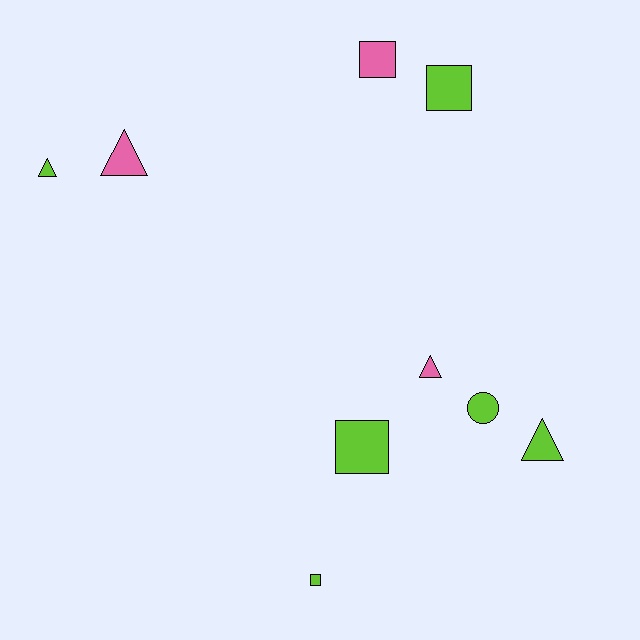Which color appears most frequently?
Lime, with 6 objects.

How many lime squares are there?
There are 3 lime squares.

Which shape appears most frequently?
Square, with 4 objects.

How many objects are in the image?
There are 9 objects.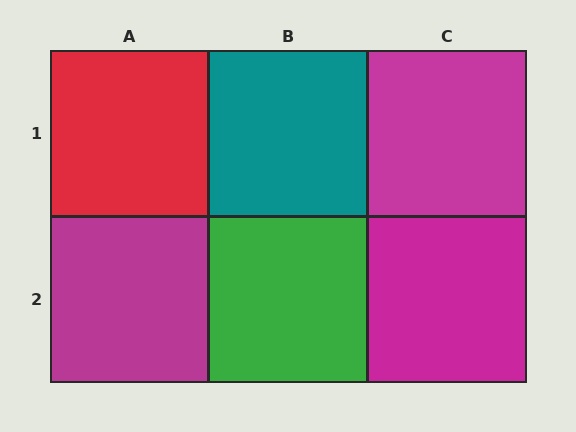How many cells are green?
1 cell is green.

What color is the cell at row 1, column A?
Red.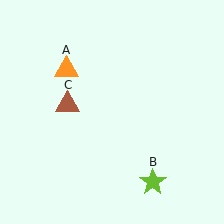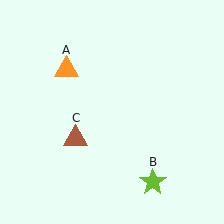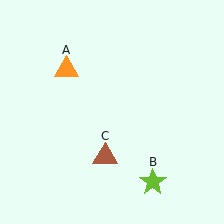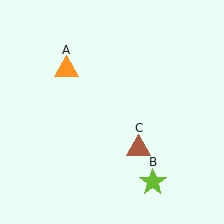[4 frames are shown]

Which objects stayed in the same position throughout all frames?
Orange triangle (object A) and lime star (object B) remained stationary.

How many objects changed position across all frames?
1 object changed position: brown triangle (object C).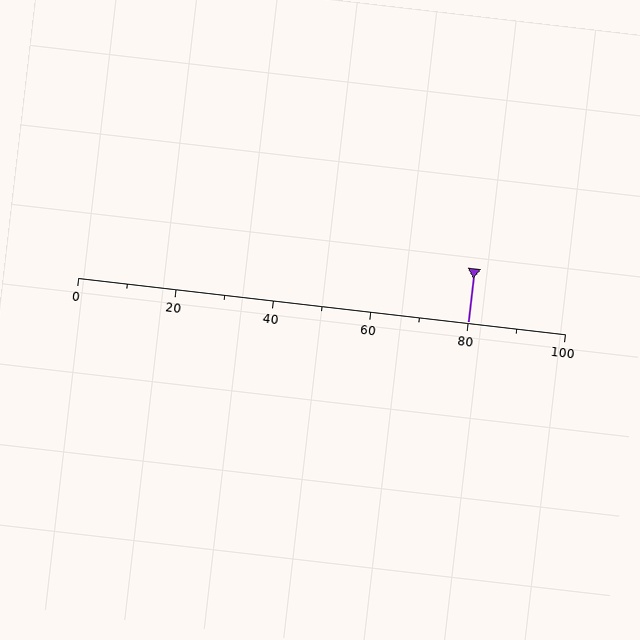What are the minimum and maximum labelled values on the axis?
The axis runs from 0 to 100.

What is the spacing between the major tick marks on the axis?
The major ticks are spaced 20 apart.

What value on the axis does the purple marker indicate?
The marker indicates approximately 80.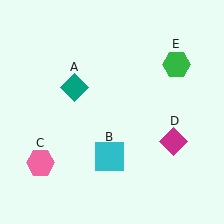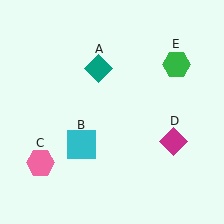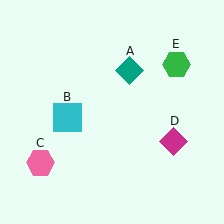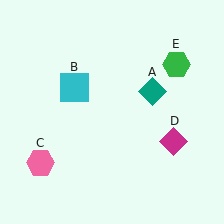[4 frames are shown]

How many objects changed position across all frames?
2 objects changed position: teal diamond (object A), cyan square (object B).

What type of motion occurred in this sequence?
The teal diamond (object A), cyan square (object B) rotated clockwise around the center of the scene.